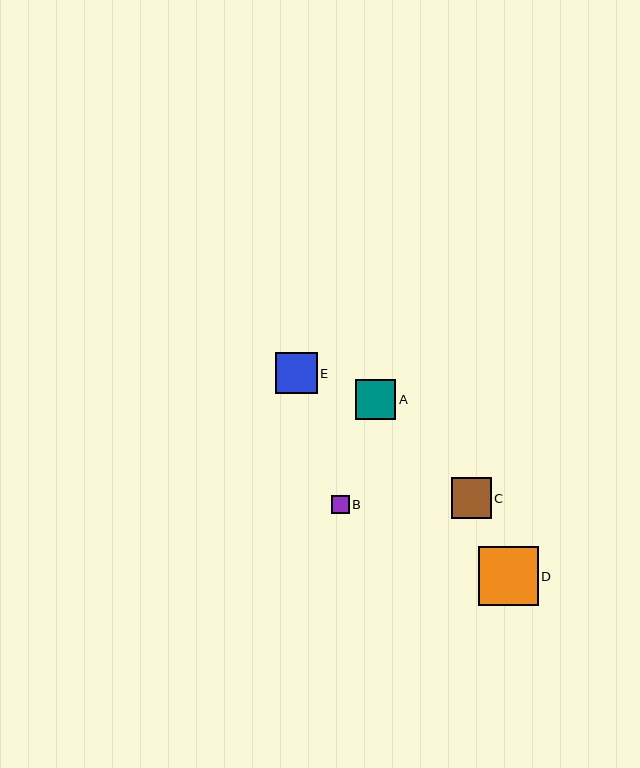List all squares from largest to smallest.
From largest to smallest: D, E, A, C, B.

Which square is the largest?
Square D is the largest with a size of approximately 59 pixels.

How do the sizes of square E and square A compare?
Square E and square A are approximately the same size.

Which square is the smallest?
Square B is the smallest with a size of approximately 18 pixels.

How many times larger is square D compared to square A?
Square D is approximately 1.5 times the size of square A.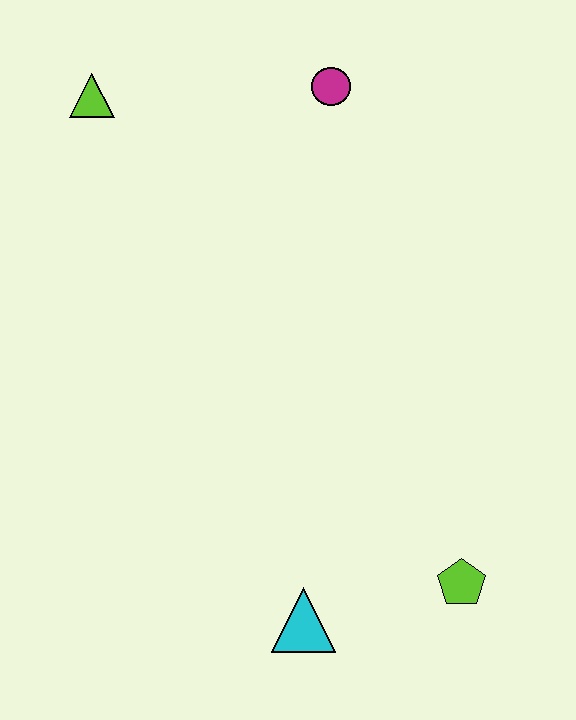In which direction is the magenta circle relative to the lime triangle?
The magenta circle is to the right of the lime triangle.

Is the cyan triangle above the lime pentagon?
No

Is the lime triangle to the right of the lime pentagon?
No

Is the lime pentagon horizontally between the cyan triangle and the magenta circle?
No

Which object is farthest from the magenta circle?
The cyan triangle is farthest from the magenta circle.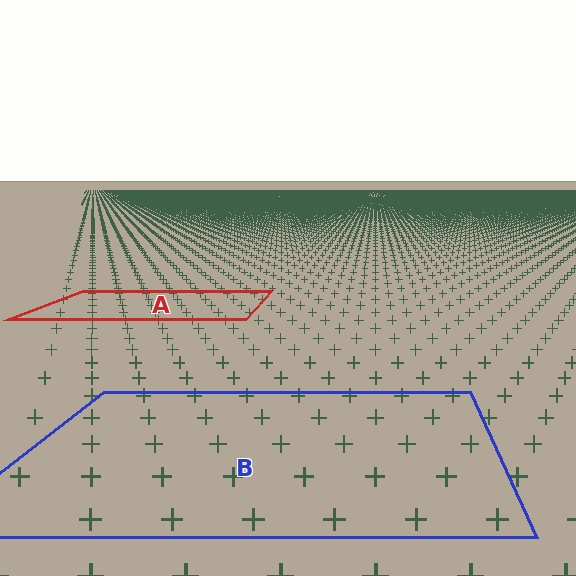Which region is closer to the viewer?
Region B is closer. The texture elements there are larger and more spread out.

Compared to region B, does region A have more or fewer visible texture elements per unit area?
Region A has more texture elements per unit area — they are packed more densely because it is farther away.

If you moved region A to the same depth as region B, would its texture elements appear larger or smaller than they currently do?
They would appear larger. At a closer depth, the same texture elements are projected at a bigger on-screen size.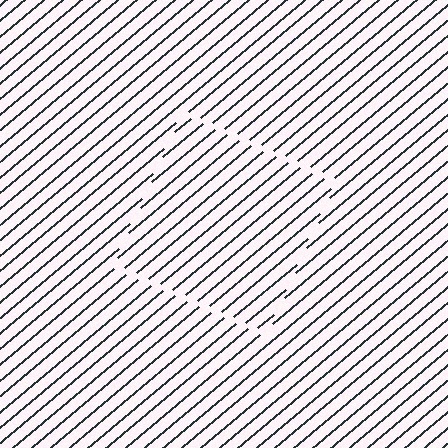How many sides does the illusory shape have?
4 sides — the line-ends trace a square.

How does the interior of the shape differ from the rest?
The interior of the shape contains the same grating, shifted by half a period — the contour is defined by the phase discontinuity where line-ends from the inner and outer gratings abut.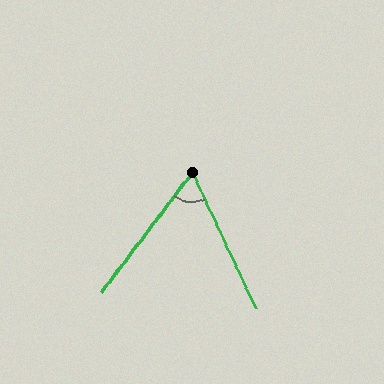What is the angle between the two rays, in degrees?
Approximately 62 degrees.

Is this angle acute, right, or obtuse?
It is acute.